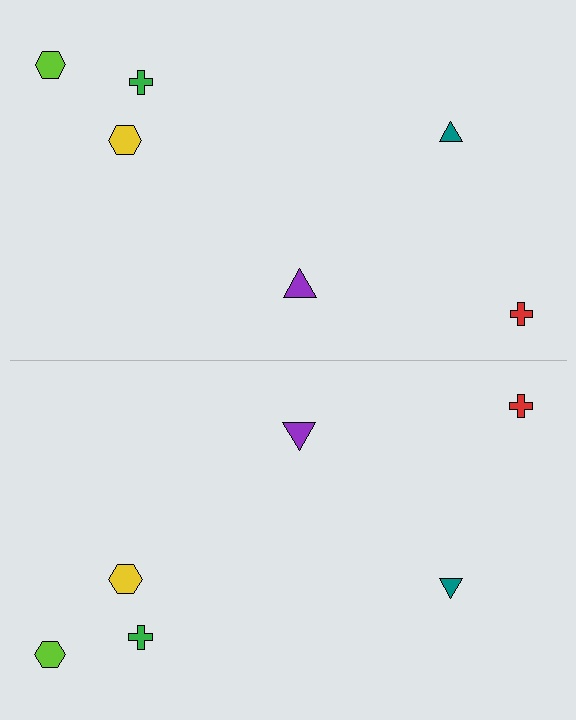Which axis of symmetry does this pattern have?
The pattern has a horizontal axis of symmetry running through the center of the image.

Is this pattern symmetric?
Yes, this pattern has bilateral (reflection) symmetry.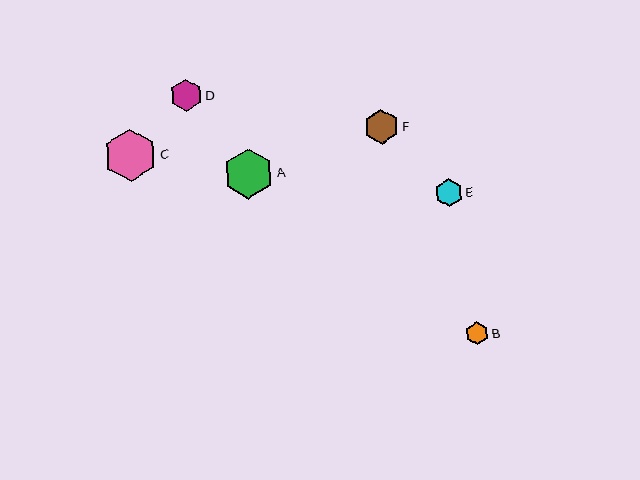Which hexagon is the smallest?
Hexagon B is the smallest with a size of approximately 23 pixels.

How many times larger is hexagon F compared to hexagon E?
Hexagon F is approximately 1.2 times the size of hexagon E.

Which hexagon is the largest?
Hexagon C is the largest with a size of approximately 53 pixels.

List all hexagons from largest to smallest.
From largest to smallest: C, A, F, D, E, B.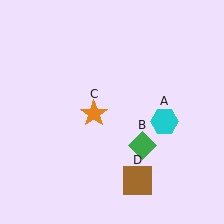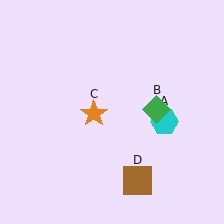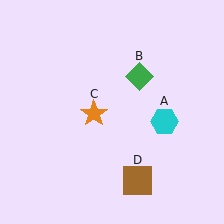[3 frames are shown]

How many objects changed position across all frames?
1 object changed position: green diamond (object B).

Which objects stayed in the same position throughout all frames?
Cyan hexagon (object A) and orange star (object C) and brown square (object D) remained stationary.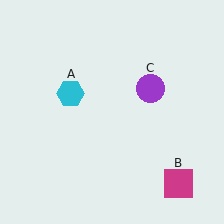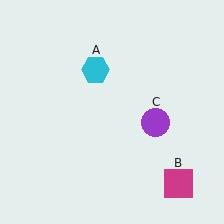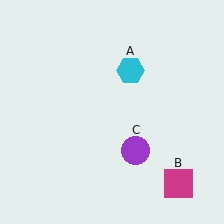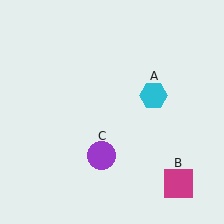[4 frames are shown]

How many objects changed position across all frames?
2 objects changed position: cyan hexagon (object A), purple circle (object C).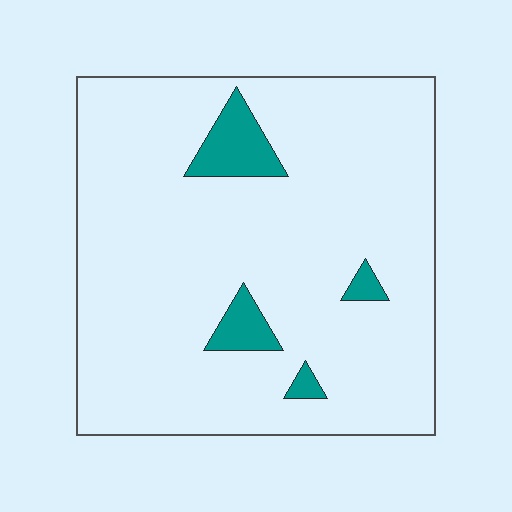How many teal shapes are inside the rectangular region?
4.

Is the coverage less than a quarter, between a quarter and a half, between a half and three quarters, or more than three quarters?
Less than a quarter.